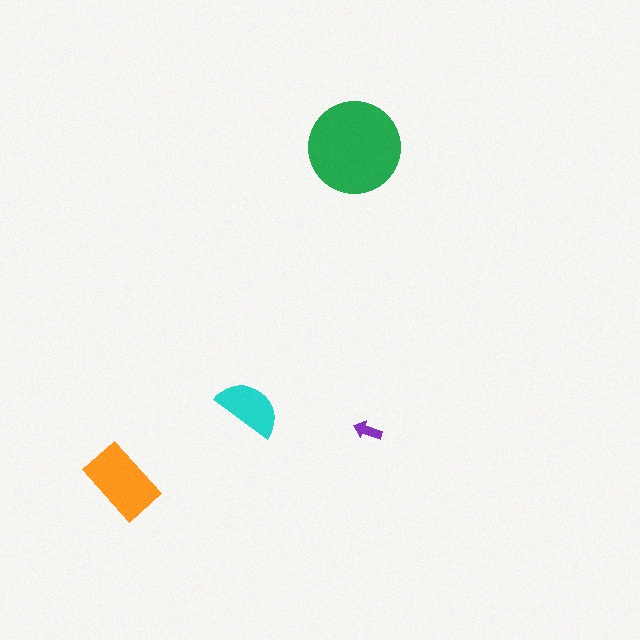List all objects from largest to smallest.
The green circle, the orange rectangle, the cyan semicircle, the purple arrow.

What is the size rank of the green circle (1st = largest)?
1st.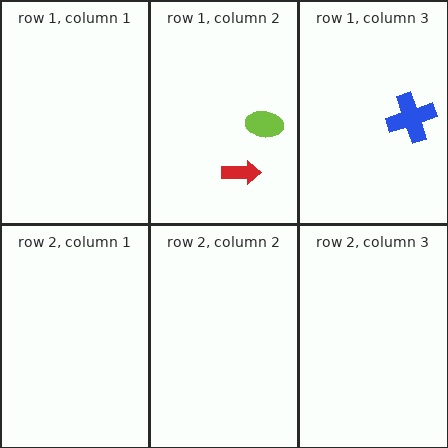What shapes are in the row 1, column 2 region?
The red arrow, the lime ellipse.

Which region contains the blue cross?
The row 1, column 3 region.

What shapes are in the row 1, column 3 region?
The blue cross.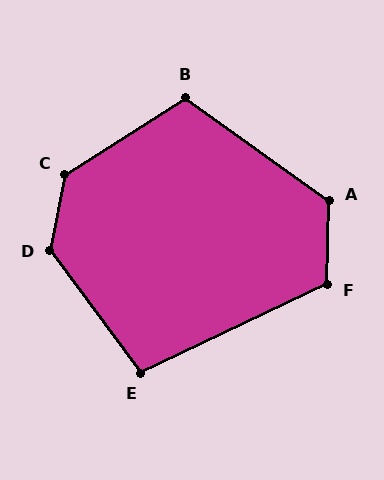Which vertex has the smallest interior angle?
E, at approximately 101 degrees.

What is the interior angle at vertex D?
Approximately 132 degrees (obtuse).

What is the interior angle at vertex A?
Approximately 125 degrees (obtuse).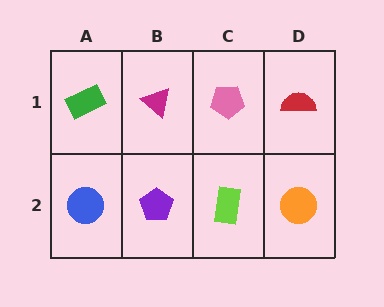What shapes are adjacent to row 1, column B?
A purple pentagon (row 2, column B), a green rectangle (row 1, column A), a pink pentagon (row 1, column C).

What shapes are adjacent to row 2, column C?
A pink pentagon (row 1, column C), a purple pentagon (row 2, column B), an orange circle (row 2, column D).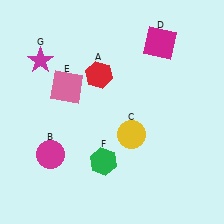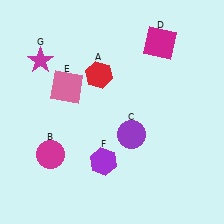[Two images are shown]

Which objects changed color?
C changed from yellow to purple. F changed from green to purple.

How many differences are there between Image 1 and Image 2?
There are 2 differences between the two images.